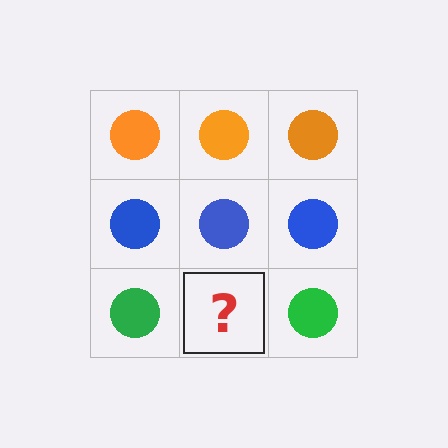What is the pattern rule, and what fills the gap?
The rule is that each row has a consistent color. The gap should be filled with a green circle.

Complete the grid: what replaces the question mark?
The question mark should be replaced with a green circle.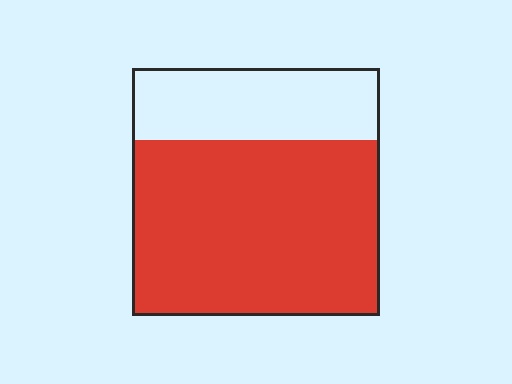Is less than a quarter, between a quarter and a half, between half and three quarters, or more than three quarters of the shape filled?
Between half and three quarters.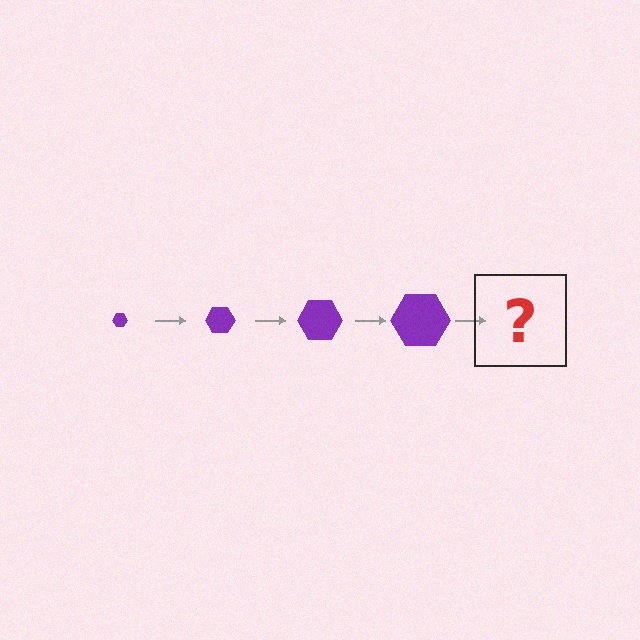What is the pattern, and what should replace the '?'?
The pattern is that the hexagon gets progressively larger each step. The '?' should be a purple hexagon, larger than the previous one.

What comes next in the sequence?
The next element should be a purple hexagon, larger than the previous one.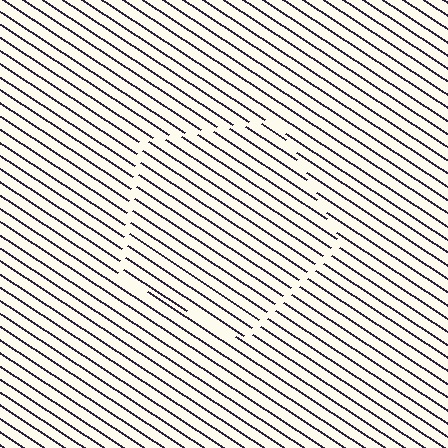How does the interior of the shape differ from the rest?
The interior of the shape contains the same grating, shifted by half a period — the contour is defined by the phase discontinuity where line-ends from the inner and outer gratings abut.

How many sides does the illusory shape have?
5 sides — the line-ends trace a pentagon.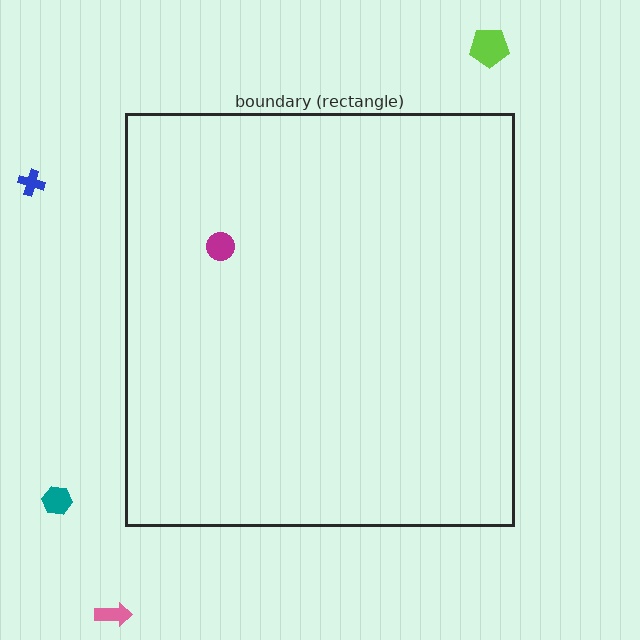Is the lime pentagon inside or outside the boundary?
Outside.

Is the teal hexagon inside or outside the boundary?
Outside.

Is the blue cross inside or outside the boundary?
Outside.